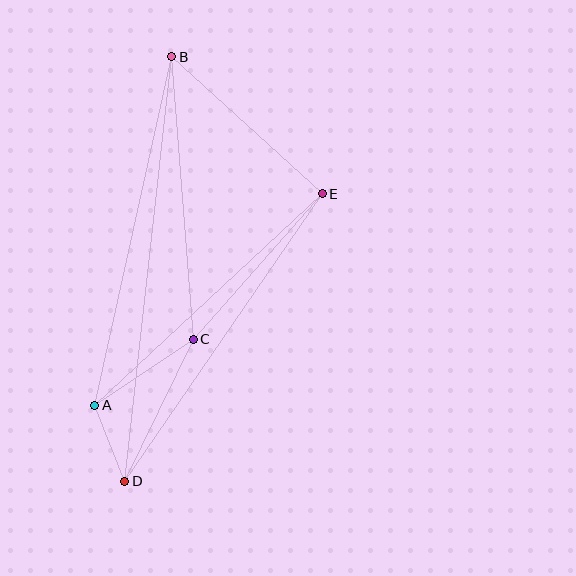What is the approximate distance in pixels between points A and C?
The distance between A and C is approximately 119 pixels.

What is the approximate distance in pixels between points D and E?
The distance between D and E is approximately 349 pixels.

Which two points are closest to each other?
Points A and D are closest to each other.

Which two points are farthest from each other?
Points B and D are farthest from each other.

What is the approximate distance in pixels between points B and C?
The distance between B and C is approximately 283 pixels.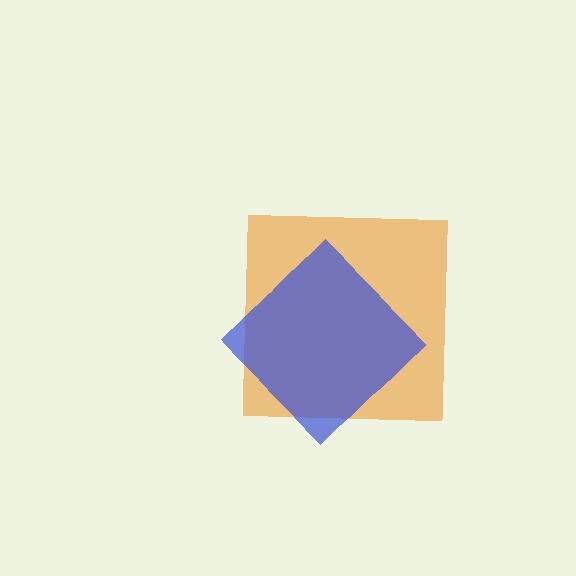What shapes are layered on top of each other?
The layered shapes are: an orange square, a blue diamond.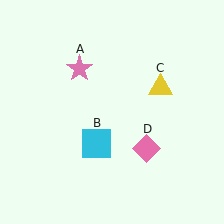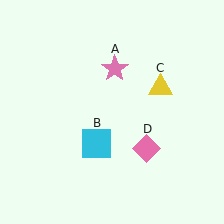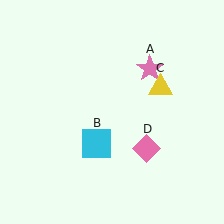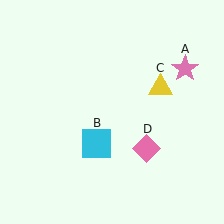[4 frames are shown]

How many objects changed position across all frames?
1 object changed position: pink star (object A).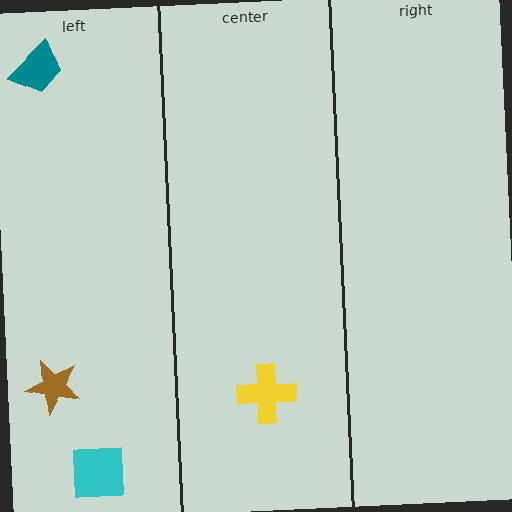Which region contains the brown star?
The left region.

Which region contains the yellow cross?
The center region.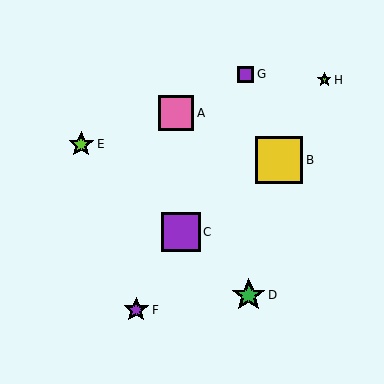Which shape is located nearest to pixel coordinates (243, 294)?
The green star (labeled D) at (249, 295) is nearest to that location.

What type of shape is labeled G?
Shape G is a purple square.